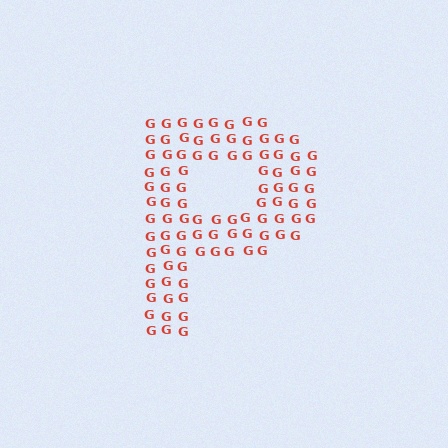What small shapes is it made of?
It is made of small letter G's.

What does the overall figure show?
The overall figure shows the letter P.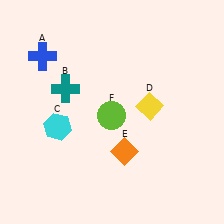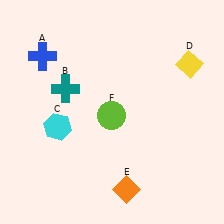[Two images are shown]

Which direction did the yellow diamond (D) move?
The yellow diamond (D) moved up.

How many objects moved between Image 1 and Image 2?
2 objects moved between the two images.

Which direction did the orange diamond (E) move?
The orange diamond (E) moved down.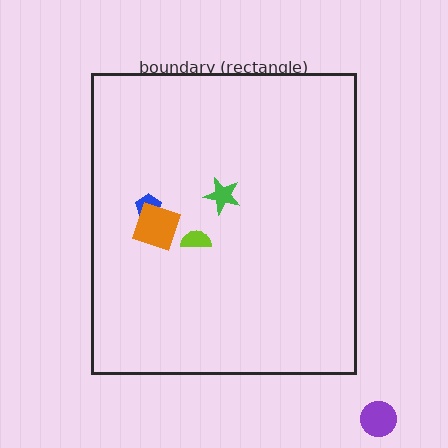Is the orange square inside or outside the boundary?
Inside.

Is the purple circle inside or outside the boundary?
Outside.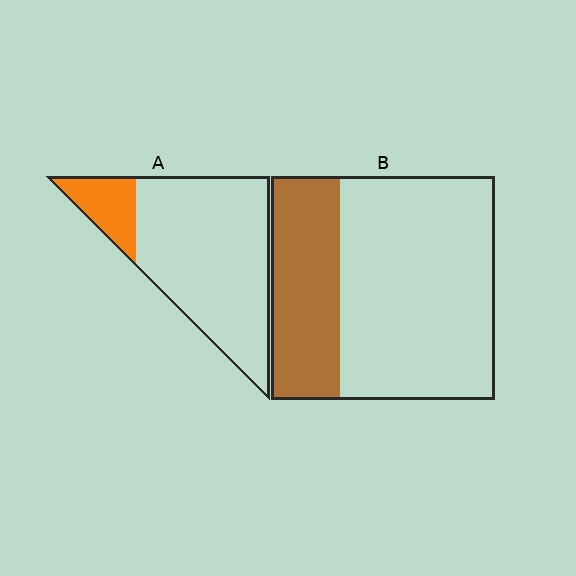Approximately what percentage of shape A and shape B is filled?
A is approximately 15% and B is approximately 30%.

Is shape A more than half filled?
No.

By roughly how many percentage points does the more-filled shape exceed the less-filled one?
By roughly 15 percentage points (B over A).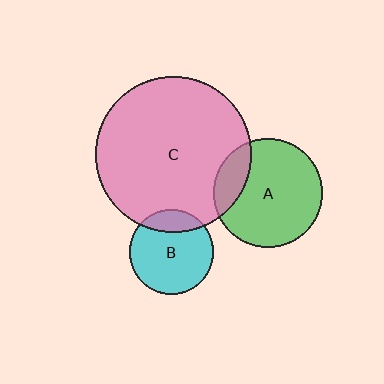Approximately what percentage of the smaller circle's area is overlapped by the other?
Approximately 20%.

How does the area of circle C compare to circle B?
Approximately 3.4 times.